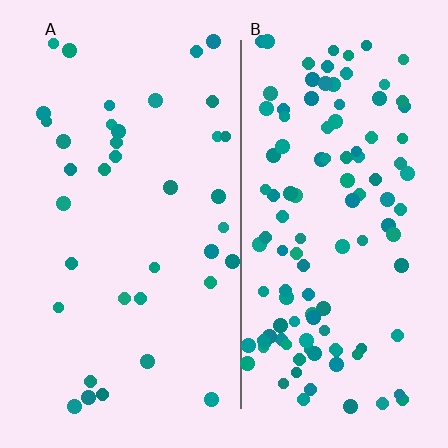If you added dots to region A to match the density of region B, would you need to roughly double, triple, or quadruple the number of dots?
Approximately triple.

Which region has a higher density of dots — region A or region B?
B (the right).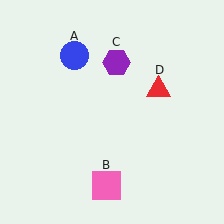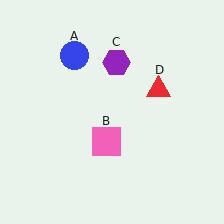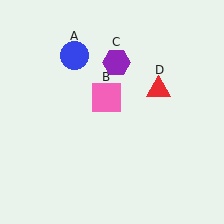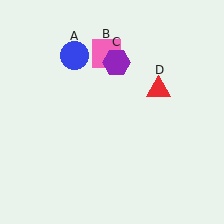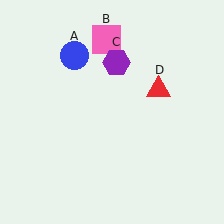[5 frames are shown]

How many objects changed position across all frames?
1 object changed position: pink square (object B).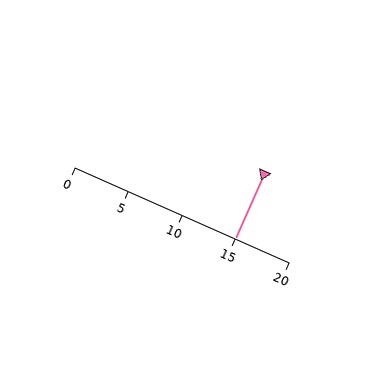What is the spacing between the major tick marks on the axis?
The major ticks are spaced 5 apart.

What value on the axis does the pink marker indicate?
The marker indicates approximately 15.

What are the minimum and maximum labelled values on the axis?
The axis runs from 0 to 20.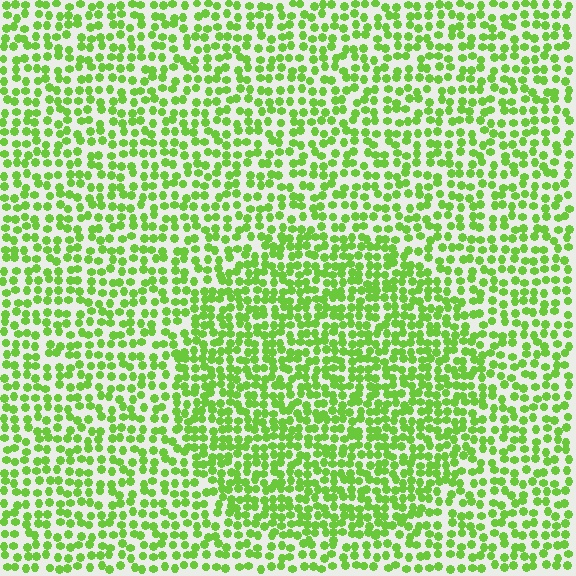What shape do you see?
I see a circle.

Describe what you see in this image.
The image contains small lime elements arranged at two different densities. A circle-shaped region is visible where the elements are more densely packed than the surrounding area.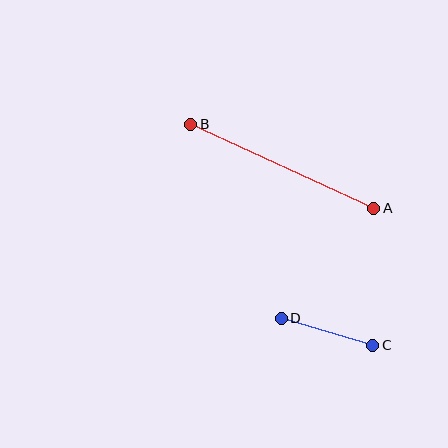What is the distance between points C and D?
The distance is approximately 96 pixels.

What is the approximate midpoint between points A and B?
The midpoint is at approximately (282, 166) pixels.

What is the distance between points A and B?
The distance is approximately 202 pixels.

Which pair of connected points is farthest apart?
Points A and B are farthest apart.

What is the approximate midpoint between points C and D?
The midpoint is at approximately (327, 332) pixels.